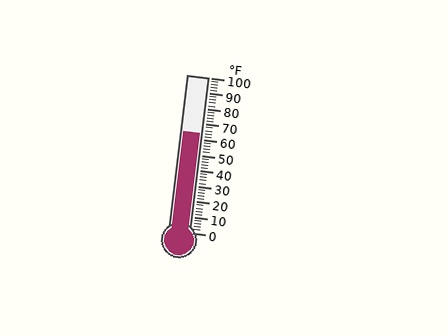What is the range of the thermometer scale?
The thermometer scale ranges from 0°F to 100°F.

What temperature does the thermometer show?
The thermometer shows approximately 64°F.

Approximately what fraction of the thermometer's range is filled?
The thermometer is filled to approximately 65% of its range.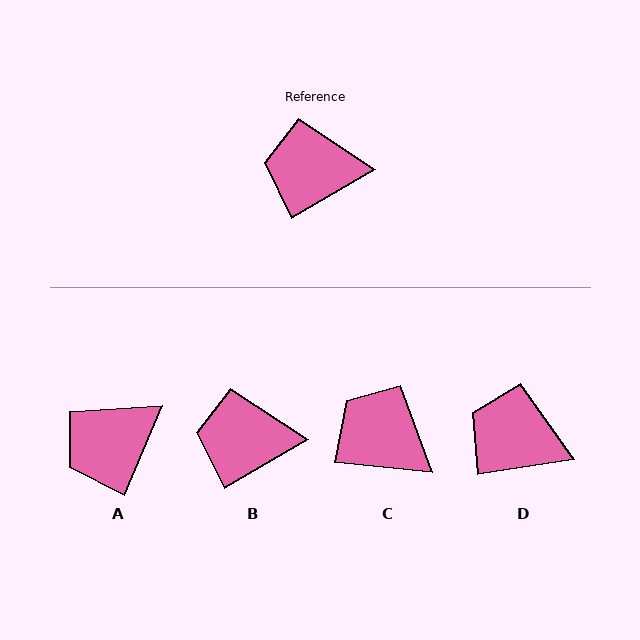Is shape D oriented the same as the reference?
No, it is off by about 22 degrees.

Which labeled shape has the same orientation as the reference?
B.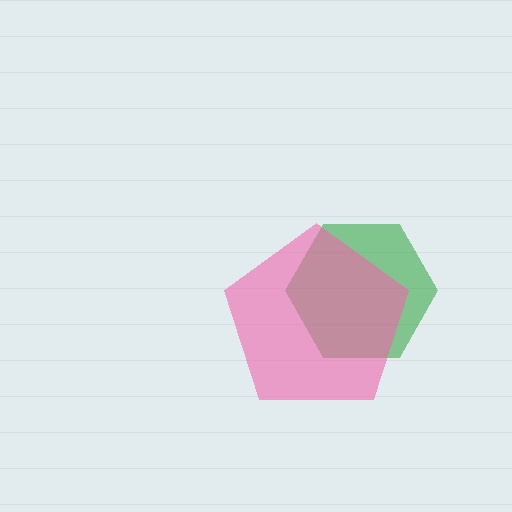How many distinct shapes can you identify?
There are 2 distinct shapes: a green hexagon, a pink pentagon.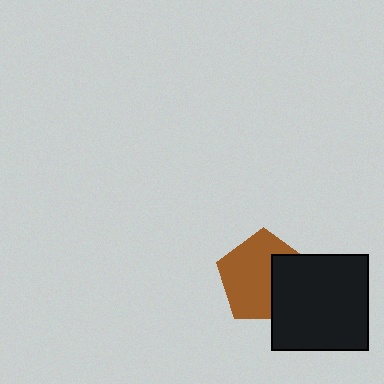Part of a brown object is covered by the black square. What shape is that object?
It is a pentagon.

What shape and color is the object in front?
The object in front is a black square.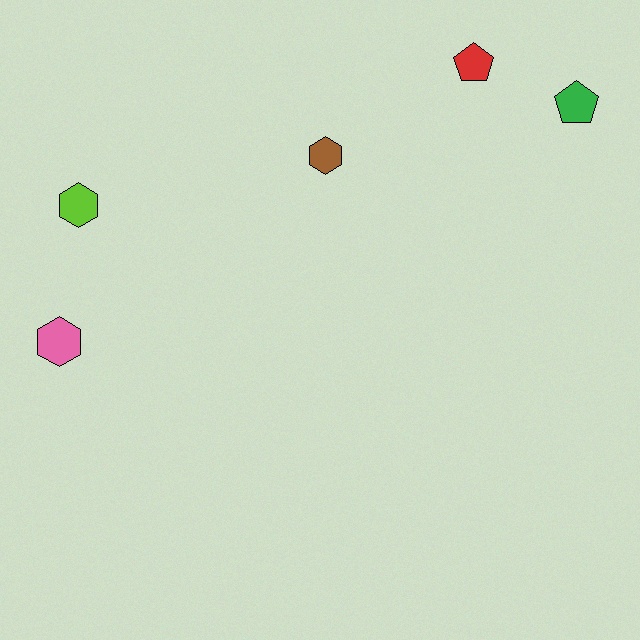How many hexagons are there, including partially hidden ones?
There are 3 hexagons.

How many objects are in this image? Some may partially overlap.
There are 5 objects.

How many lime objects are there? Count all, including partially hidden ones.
There is 1 lime object.